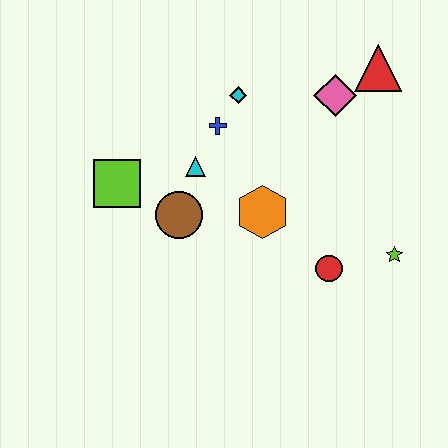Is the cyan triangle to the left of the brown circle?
No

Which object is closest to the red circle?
The lime star is closest to the red circle.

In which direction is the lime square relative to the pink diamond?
The lime square is to the left of the pink diamond.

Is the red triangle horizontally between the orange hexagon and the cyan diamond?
No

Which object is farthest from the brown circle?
The red triangle is farthest from the brown circle.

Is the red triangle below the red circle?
No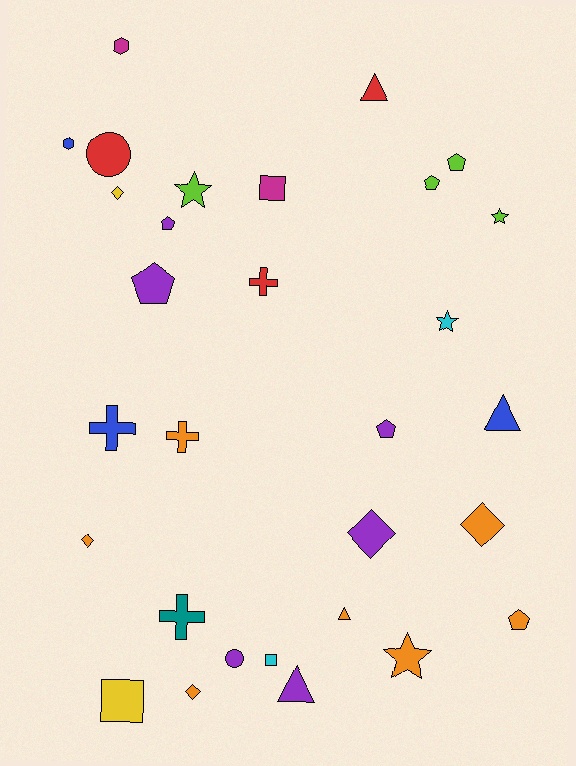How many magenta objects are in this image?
There are 2 magenta objects.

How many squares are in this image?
There are 3 squares.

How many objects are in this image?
There are 30 objects.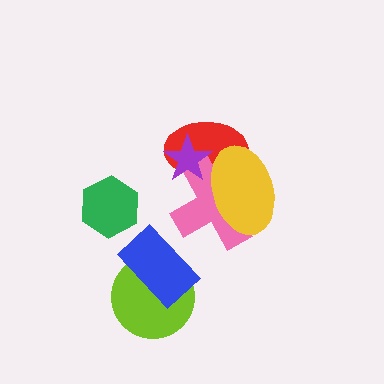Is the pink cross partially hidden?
Yes, it is partially covered by another shape.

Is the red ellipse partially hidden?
Yes, it is partially covered by another shape.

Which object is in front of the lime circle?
The blue rectangle is in front of the lime circle.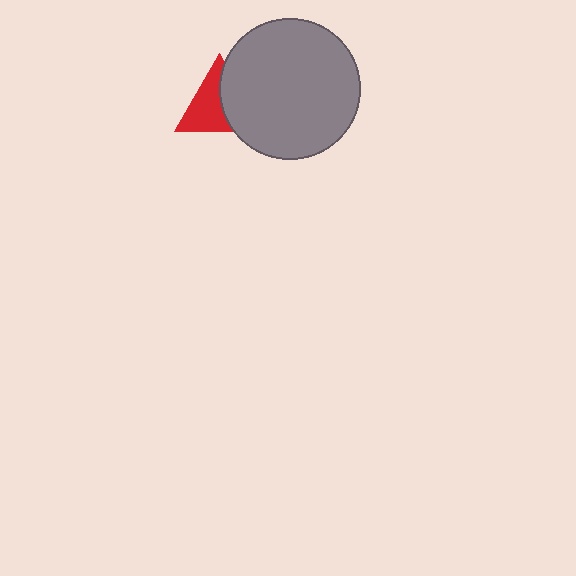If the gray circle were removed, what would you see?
You would see the complete red triangle.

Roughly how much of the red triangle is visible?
About half of it is visible (roughly 57%).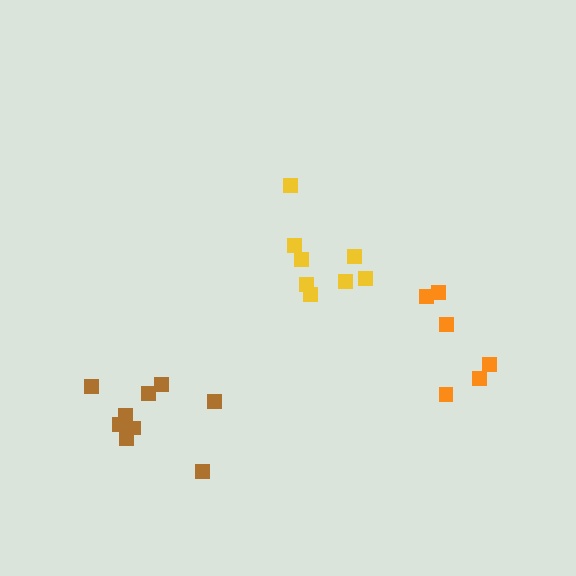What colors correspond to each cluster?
The clusters are colored: yellow, orange, brown.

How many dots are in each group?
Group 1: 8 dots, Group 2: 6 dots, Group 3: 9 dots (23 total).